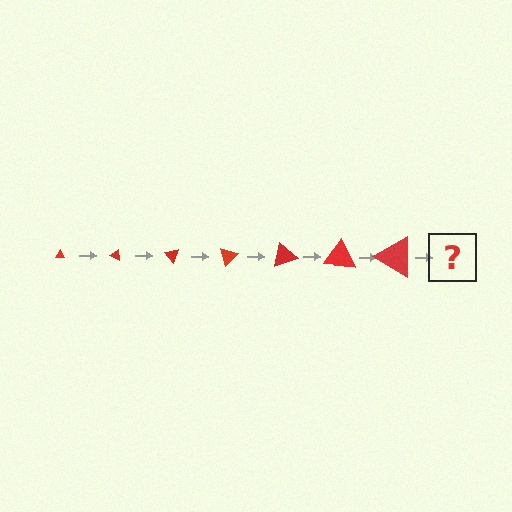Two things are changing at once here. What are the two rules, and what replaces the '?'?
The two rules are that the triangle grows larger each step and it rotates 25 degrees each step. The '?' should be a triangle, larger than the previous one and rotated 175 degrees from the start.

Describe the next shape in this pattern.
It should be a triangle, larger than the previous one and rotated 175 degrees from the start.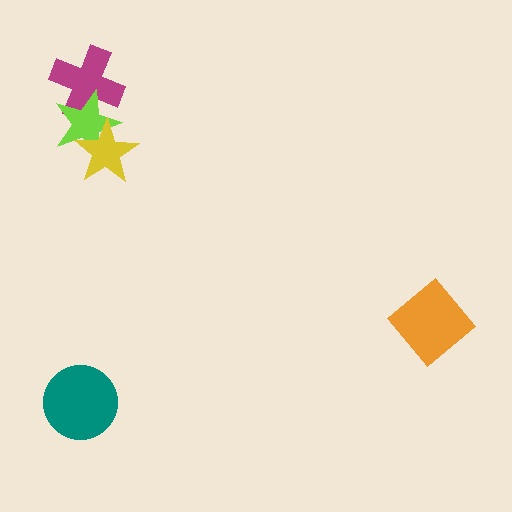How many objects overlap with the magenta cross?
1 object overlaps with the magenta cross.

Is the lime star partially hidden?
Yes, it is partially covered by another shape.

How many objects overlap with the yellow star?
1 object overlaps with the yellow star.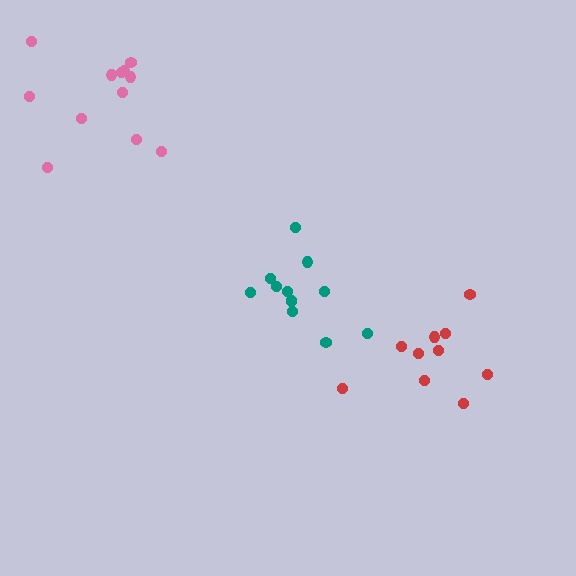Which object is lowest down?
The red cluster is bottommost.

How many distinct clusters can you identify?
There are 3 distinct clusters.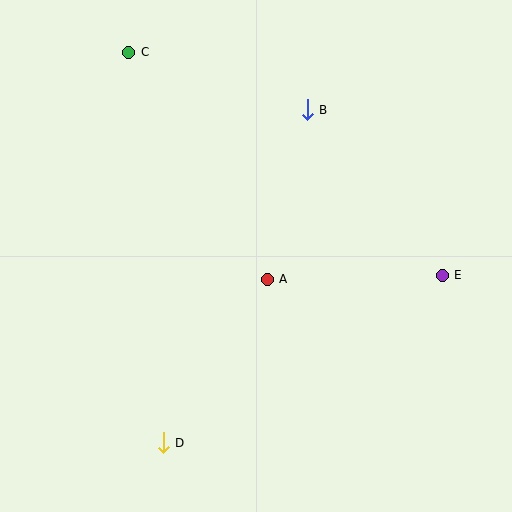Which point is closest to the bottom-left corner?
Point D is closest to the bottom-left corner.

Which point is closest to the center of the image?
Point A at (267, 279) is closest to the center.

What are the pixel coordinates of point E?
Point E is at (442, 275).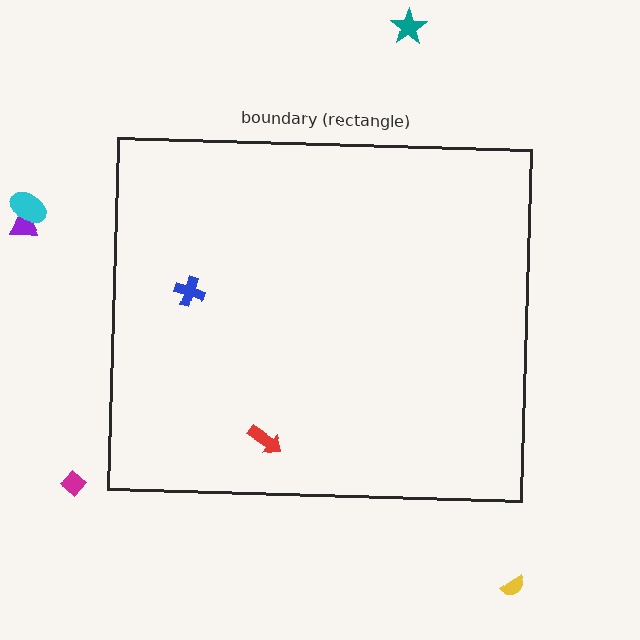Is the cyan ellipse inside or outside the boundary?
Outside.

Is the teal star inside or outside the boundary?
Outside.